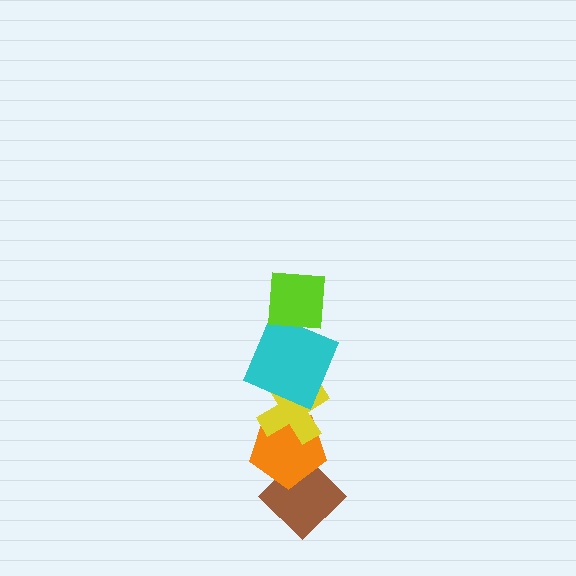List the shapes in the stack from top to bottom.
From top to bottom: the lime square, the cyan square, the yellow cross, the orange pentagon, the brown diamond.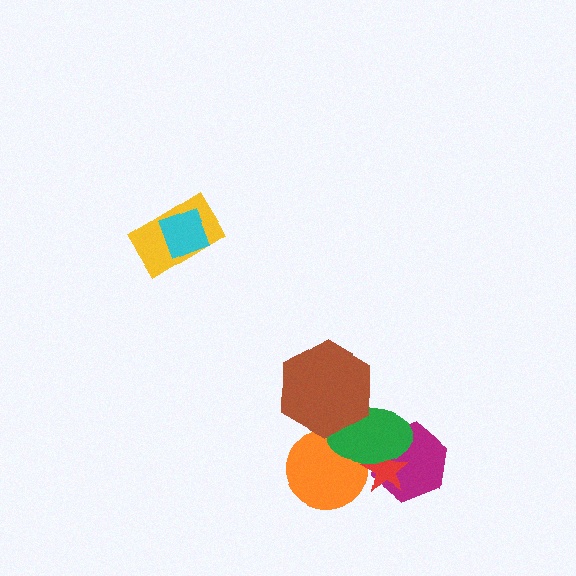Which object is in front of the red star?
The green ellipse is in front of the red star.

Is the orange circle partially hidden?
Yes, it is partially covered by another shape.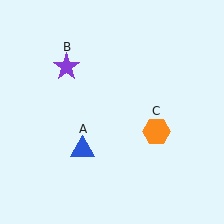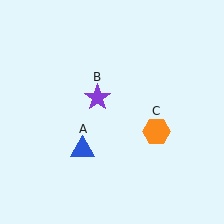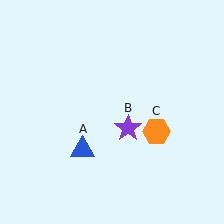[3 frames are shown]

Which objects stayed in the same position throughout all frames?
Blue triangle (object A) and orange hexagon (object C) remained stationary.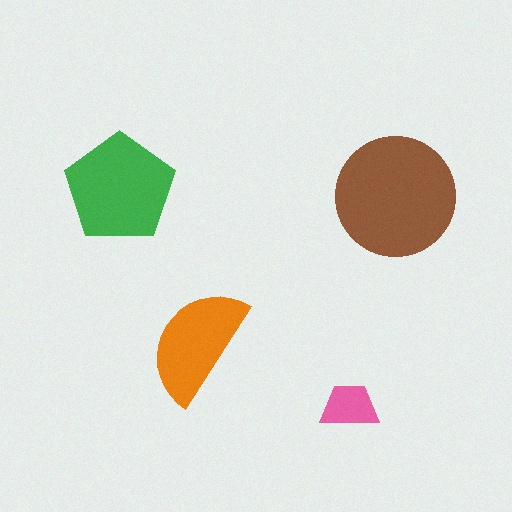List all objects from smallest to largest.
The pink trapezoid, the orange semicircle, the green pentagon, the brown circle.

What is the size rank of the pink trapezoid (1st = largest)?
4th.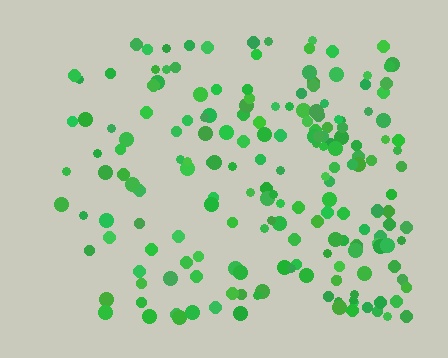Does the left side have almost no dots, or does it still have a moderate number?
Still a moderate number, just noticeably fewer than the right.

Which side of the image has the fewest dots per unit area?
The left.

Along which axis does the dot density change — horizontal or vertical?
Horizontal.